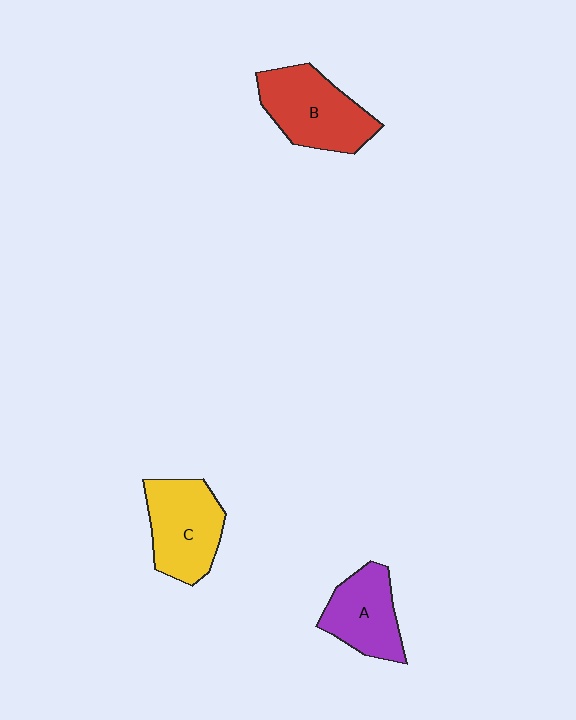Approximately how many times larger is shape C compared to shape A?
Approximately 1.2 times.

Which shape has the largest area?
Shape B (red).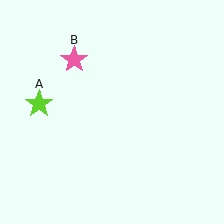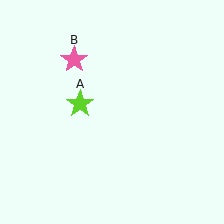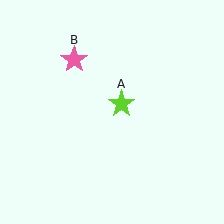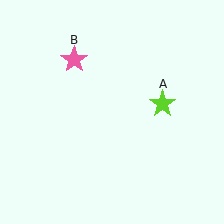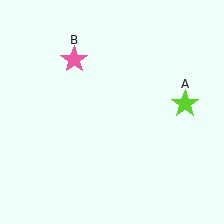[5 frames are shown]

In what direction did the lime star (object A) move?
The lime star (object A) moved right.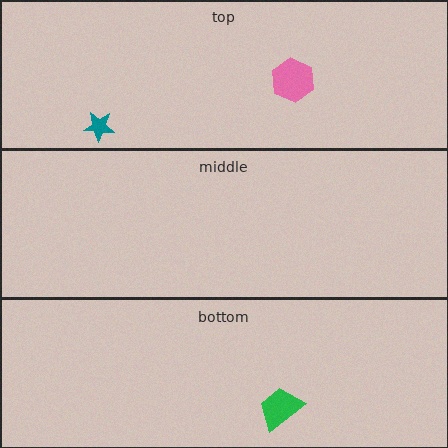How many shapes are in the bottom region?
1.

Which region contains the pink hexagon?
The top region.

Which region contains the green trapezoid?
The bottom region.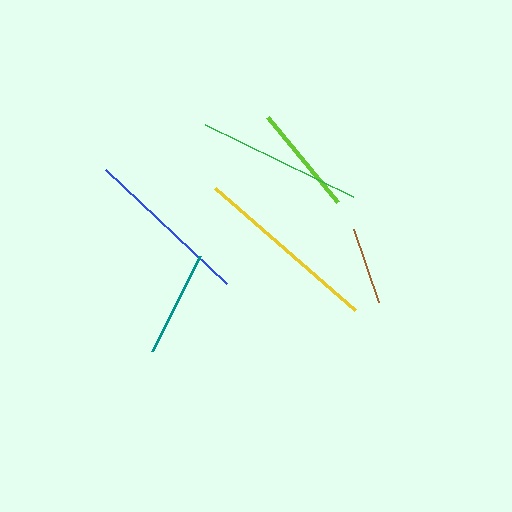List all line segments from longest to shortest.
From longest to shortest: yellow, blue, green, lime, teal, brown.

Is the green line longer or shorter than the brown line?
The green line is longer than the brown line.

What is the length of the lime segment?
The lime segment is approximately 111 pixels long.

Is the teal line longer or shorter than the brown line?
The teal line is longer than the brown line.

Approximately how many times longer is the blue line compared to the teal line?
The blue line is approximately 1.6 times the length of the teal line.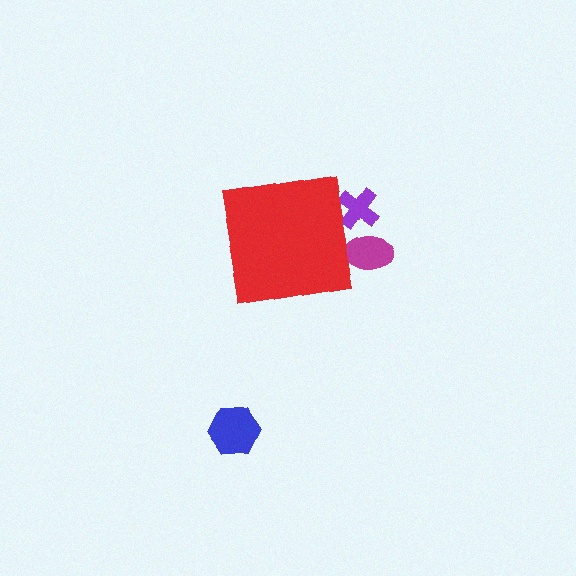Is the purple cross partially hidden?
Yes, the purple cross is partially hidden behind the red square.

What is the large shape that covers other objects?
A red square.